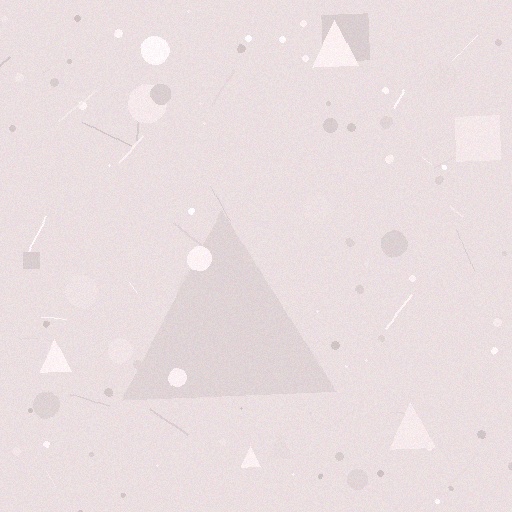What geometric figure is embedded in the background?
A triangle is embedded in the background.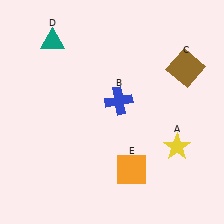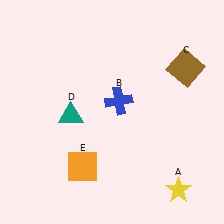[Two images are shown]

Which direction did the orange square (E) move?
The orange square (E) moved left.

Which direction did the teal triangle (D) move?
The teal triangle (D) moved down.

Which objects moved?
The objects that moved are: the yellow star (A), the teal triangle (D), the orange square (E).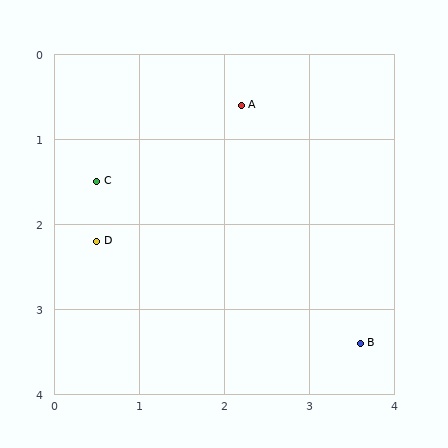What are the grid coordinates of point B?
Point B is at approximately (3.6, 3.4).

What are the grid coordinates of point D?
Point D is at approximately (0.5, 2.2).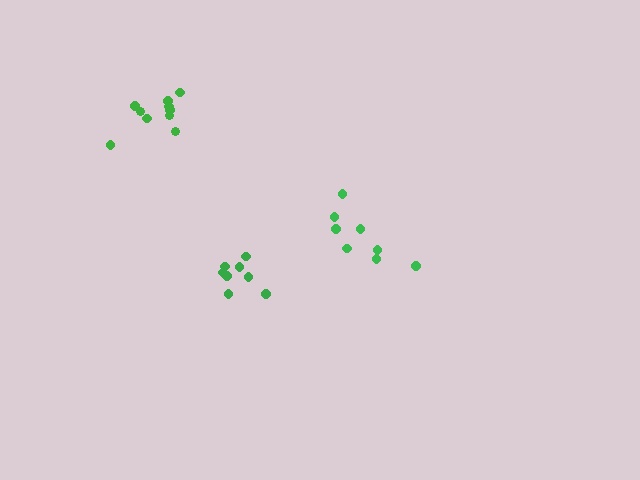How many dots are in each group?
Group 1: 8 dots, Group 2: 10 dots, Group 3: 8 dots (26 total).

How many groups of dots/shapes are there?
There are 3 groups.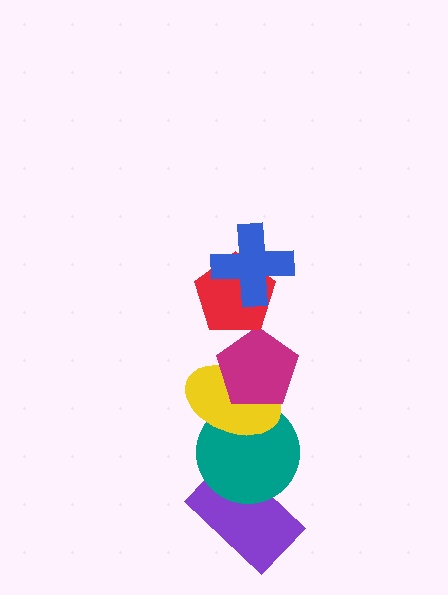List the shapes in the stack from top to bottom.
From top to bottom: the blue cross, the red pentagon, the magenta pentagon, the yellow ellipse, the teal circle, the purple rectangle.